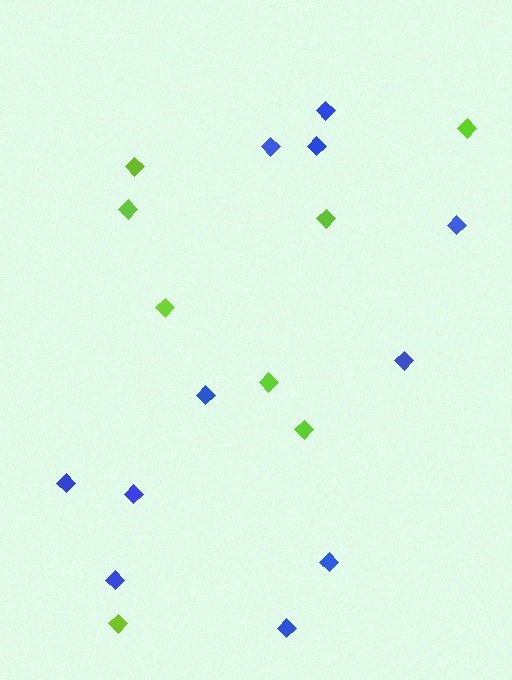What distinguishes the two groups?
There are 2 groups: one group of blue diamonds (11) and one group of lime diamonds (8).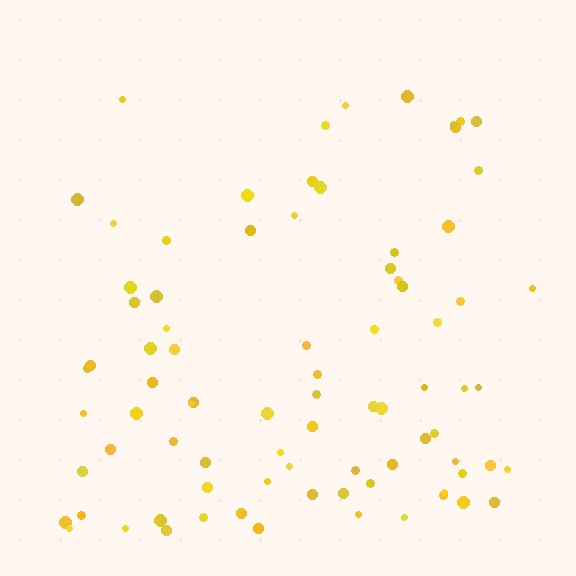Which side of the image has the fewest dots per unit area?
The top.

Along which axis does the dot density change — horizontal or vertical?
Vertical.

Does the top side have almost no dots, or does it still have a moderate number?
Still a moderate number, just noticeably fewer than the bottom.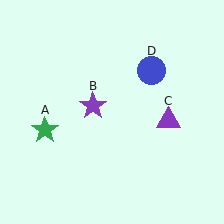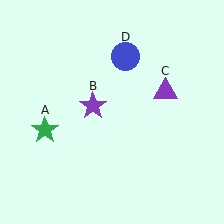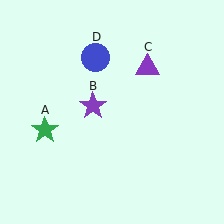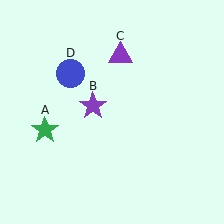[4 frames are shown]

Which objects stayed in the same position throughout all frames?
Green star (object A) and purple star (object B) remained stationary.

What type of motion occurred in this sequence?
The purple triangle (object C), blue circle (object D) rotated counterclockwise around the center of the scene.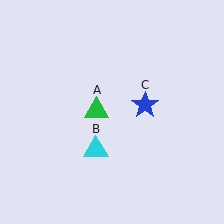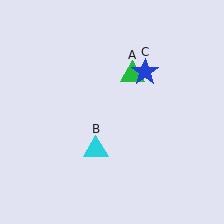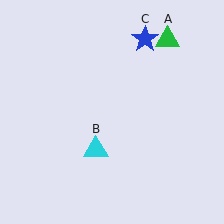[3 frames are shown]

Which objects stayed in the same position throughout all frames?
Cyan triangle (object B) remained stationary.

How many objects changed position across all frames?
2 objects changed position: green triangle (object A), blue star (object C).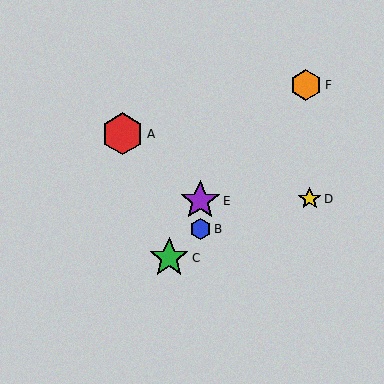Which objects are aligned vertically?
Objects B, E are aligned vertically.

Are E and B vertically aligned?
Yes, both are at x≈200.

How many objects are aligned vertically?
2 objects (B, E) are aligned vertically.